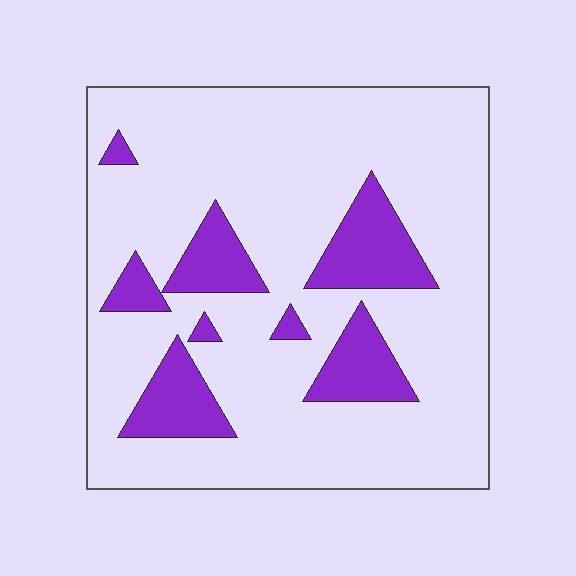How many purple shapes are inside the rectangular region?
8.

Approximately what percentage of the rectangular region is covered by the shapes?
Approximately 20%.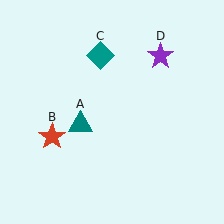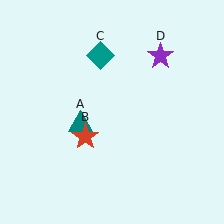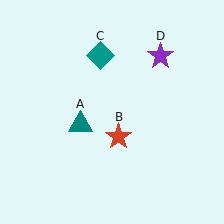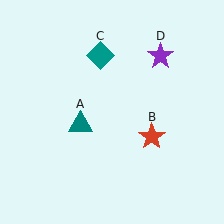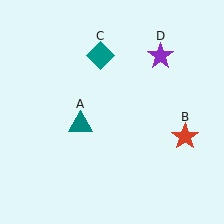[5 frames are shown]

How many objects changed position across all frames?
1 object changed position: red star (object B).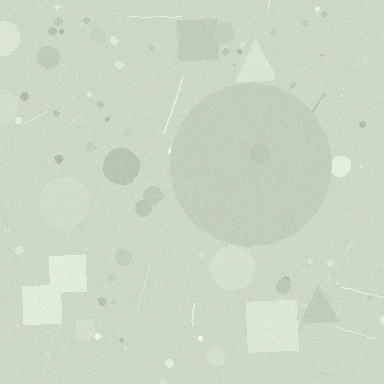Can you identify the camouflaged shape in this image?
The camouflaged shape is a circle.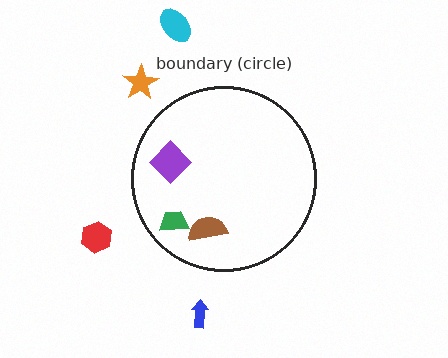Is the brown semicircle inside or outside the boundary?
Inside.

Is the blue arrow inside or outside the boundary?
Outside.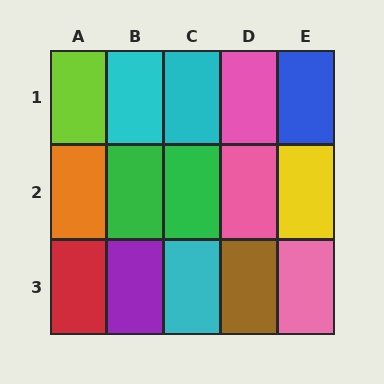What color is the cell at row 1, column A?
Lime.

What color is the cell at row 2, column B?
Green.